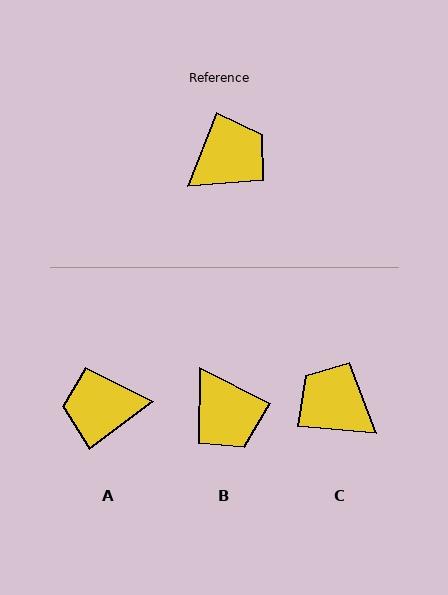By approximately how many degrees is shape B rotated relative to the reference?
Approximately 96 degrees clockwise.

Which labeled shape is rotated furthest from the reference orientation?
A, about 148 degrees away.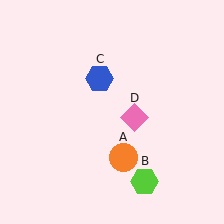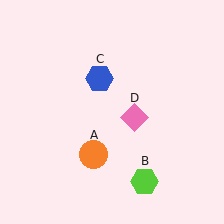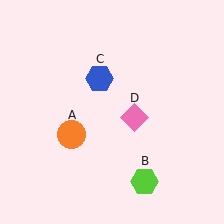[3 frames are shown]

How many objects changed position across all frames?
1 object changed position: orange circle (object A).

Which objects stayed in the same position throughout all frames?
Lime hexagon (object B) and blue hexagon (object C) and pink diamond (object D) remained stationary.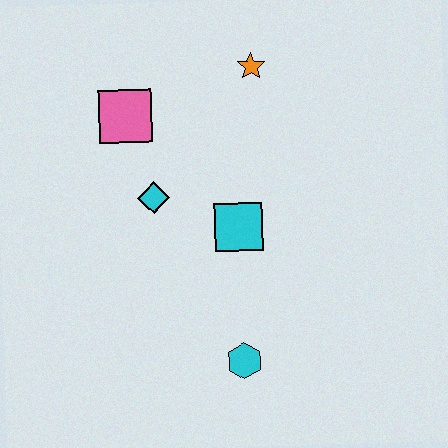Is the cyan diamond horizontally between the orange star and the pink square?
Yes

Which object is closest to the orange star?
The pink square is closest to the orange star.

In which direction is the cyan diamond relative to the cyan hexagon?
The cyan diamond is above the cyan hexagon.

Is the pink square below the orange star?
Yes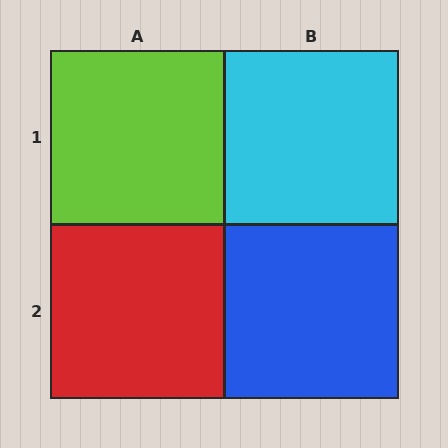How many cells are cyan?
1 cell is cyan.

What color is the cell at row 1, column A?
Lime.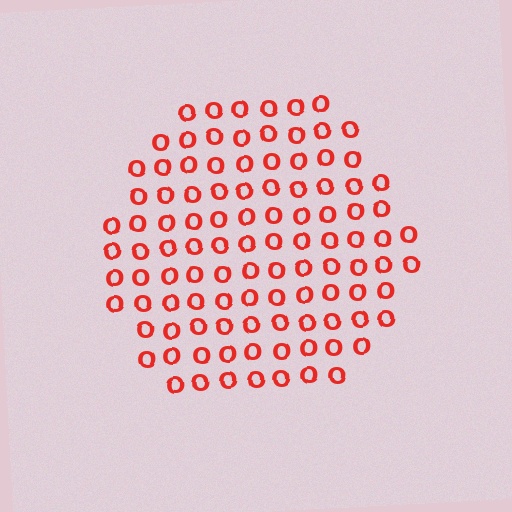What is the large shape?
The large shape is a hexagon.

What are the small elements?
The small elements are letter O's.